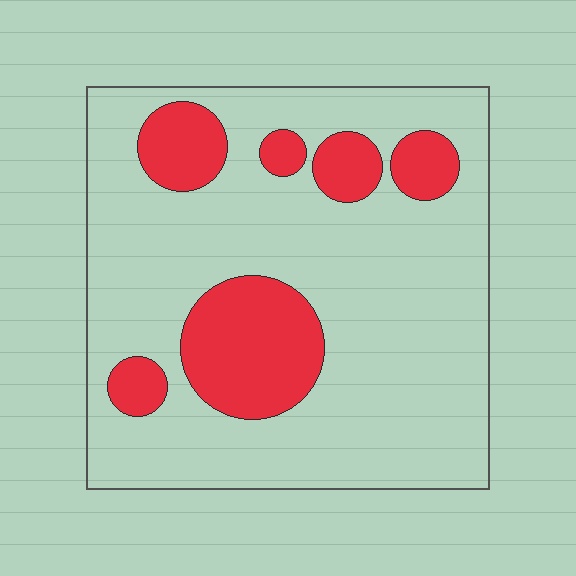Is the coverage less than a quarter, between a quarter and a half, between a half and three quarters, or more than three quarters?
Less than a quarter.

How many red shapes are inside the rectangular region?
6.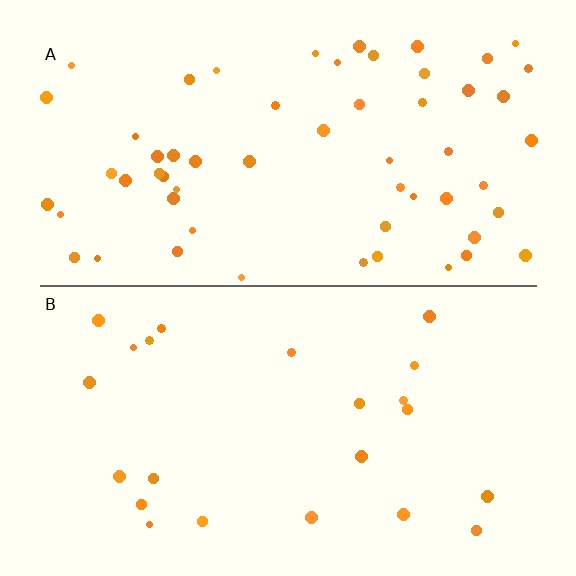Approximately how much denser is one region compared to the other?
Approximately 2.5× — region A over region B.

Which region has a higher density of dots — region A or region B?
A (the top).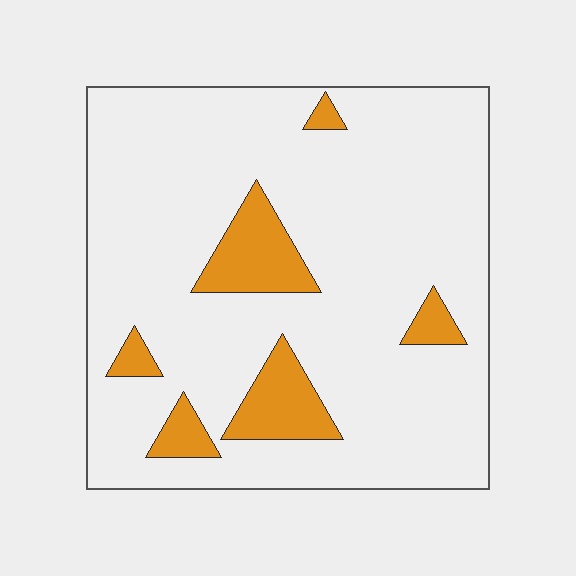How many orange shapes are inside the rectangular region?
6.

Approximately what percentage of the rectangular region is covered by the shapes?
Approximately 15%.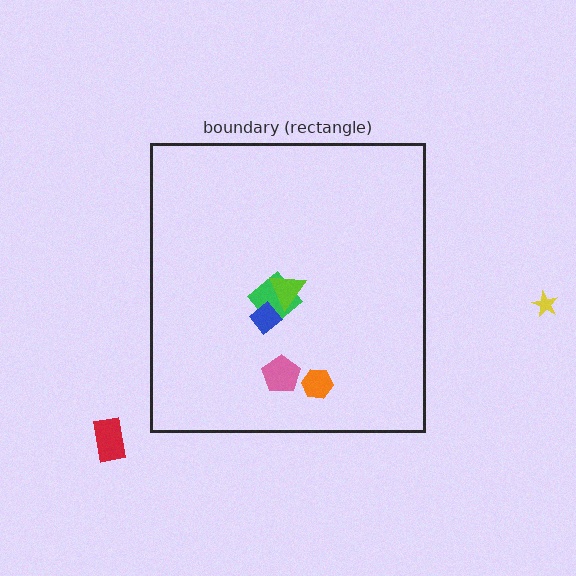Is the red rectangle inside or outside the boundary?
Outside.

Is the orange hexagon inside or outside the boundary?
Inside.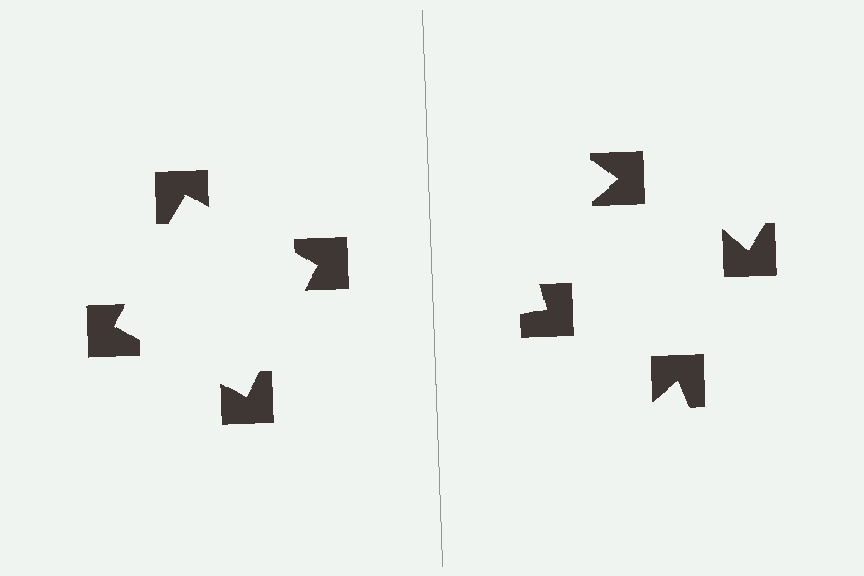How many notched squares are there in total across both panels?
8 — 4 on each side.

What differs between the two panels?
The notched squares are positioned identically on both sides; only the wedge orientations differ. On the left they align to a square; on the right they are misaligned.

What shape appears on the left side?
An illusory square.